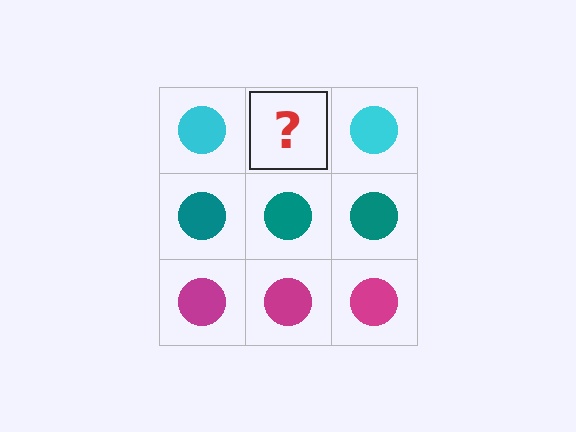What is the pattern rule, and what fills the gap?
The rule is that each row has a consistent color. The gap should be filled with a cyan circle.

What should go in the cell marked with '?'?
The missing cell should contain a cyan circle.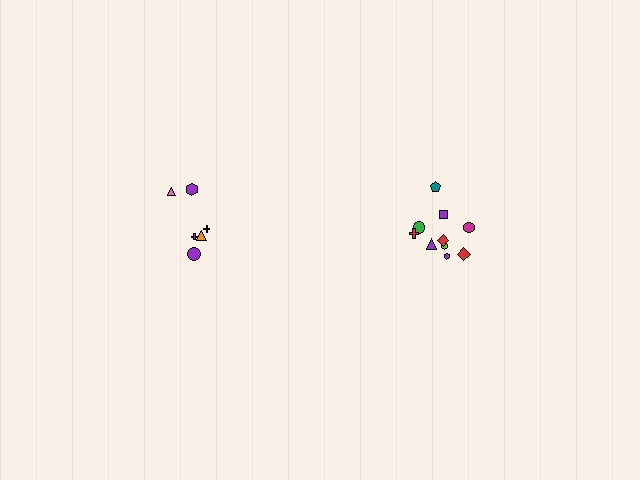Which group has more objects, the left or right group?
The right group.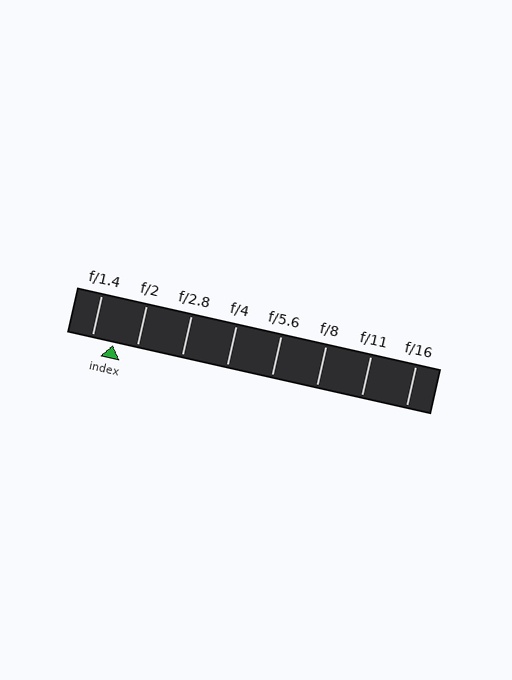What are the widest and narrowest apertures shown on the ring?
The widest aperture shown is f/1.4 and the narrowest is f/16.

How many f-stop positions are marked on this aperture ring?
There are 8 f-stop positions marked.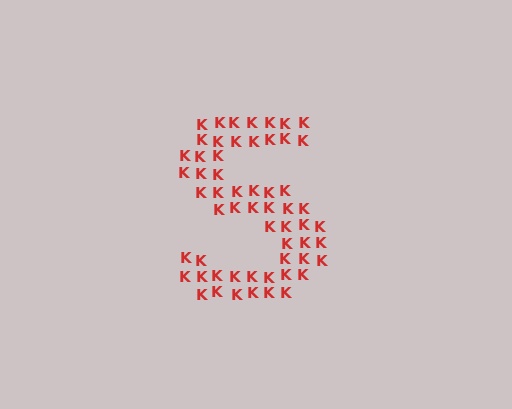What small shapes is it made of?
It is made of small letter K's.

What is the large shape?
The large shape is the letter S.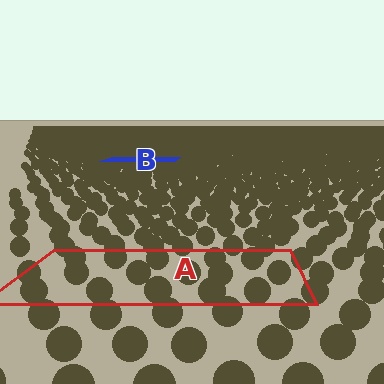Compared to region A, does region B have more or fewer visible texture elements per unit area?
Region B has more texture elements per unit area — they are packed more densely because it is farther away.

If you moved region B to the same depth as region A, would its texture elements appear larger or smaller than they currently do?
They would appear larger. At a closer depth, the same texture elements are projected at a bigger on-screen size.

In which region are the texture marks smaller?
The texture marks are smaller in region B, because it is farther away.